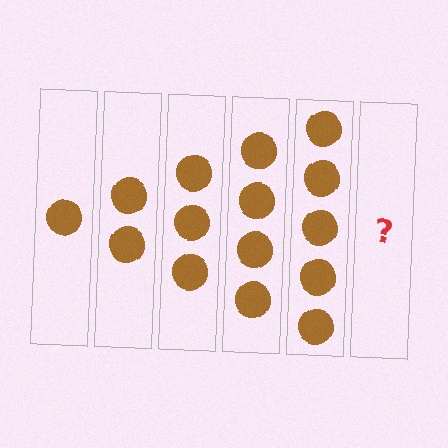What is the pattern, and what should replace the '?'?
The pattern is that each step adds one more circle. The '?' should be 6 circles.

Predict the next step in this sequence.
The next step is 6 circles.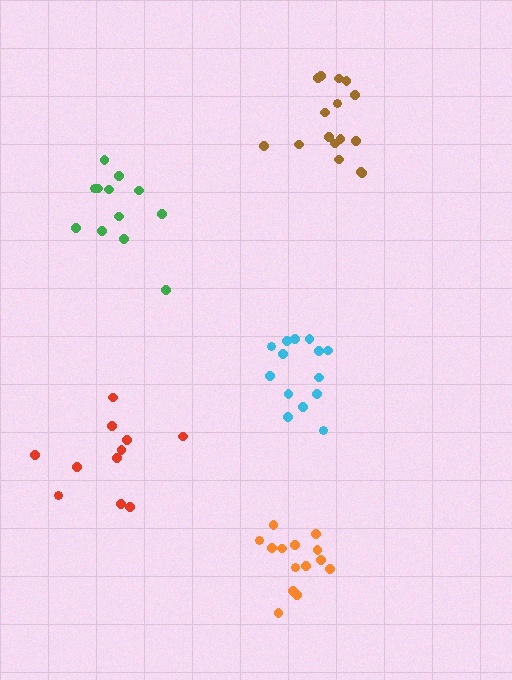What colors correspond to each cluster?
The clusters are colored: brown, orange, green, cyan, red.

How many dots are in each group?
Group 1: 16 dots, Group 2: 14 dots, Group 3: 12 dots, Group 4: 14 dots, Group 5: 11 dots (67 total).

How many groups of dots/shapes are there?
There are 5 groups.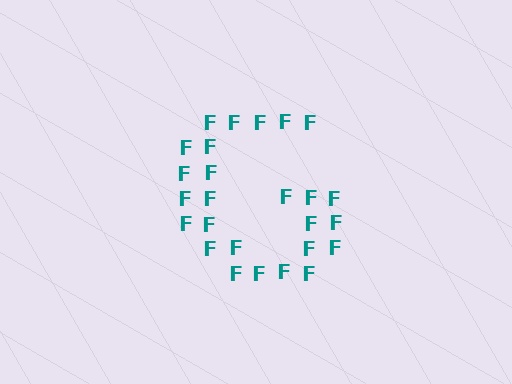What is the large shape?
The large shape is the letter G.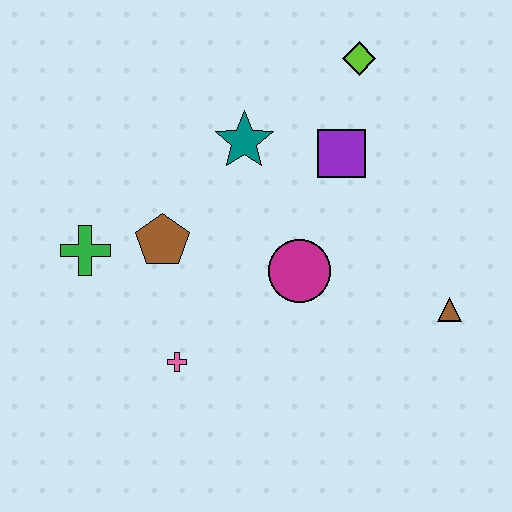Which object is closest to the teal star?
The purple square is closest to the teal star.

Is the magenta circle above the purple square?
No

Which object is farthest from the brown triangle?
The green cross is farthest from the brown triangle.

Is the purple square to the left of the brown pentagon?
No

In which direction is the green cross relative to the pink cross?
The green cross is above the pink cross.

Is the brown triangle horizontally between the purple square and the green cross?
No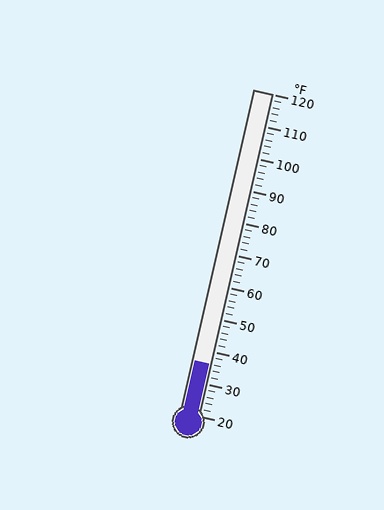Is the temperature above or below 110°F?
The temperature is below 110°F.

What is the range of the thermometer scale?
The thermometer scale ranges from 20°F to 120°F.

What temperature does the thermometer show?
The thermometer shows approximately 36°F.